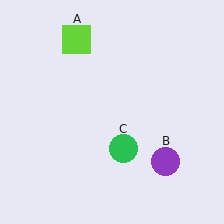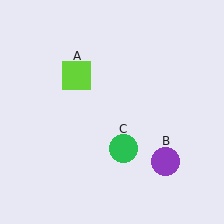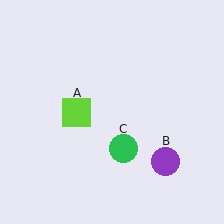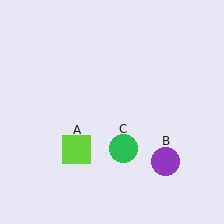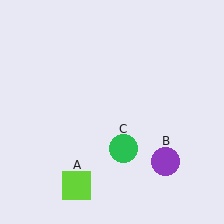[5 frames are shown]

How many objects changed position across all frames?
1 object changed position: lime square (object A).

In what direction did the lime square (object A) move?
The lime square (object A) moved down.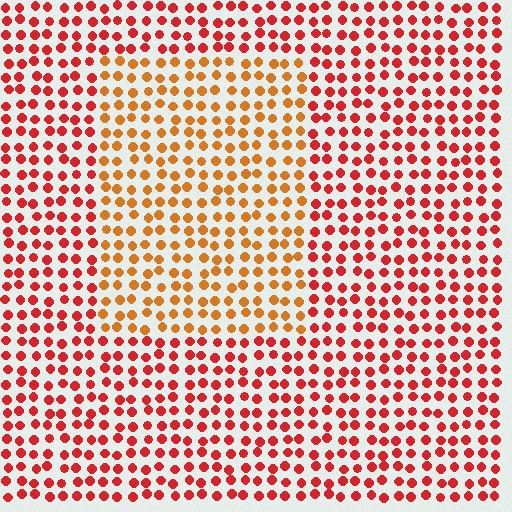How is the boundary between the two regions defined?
The boundary is defined purely by a slight shift in hue (about 32 degrees). Spacing, size, and orientation are identical on both sides.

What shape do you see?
I see a rectangle.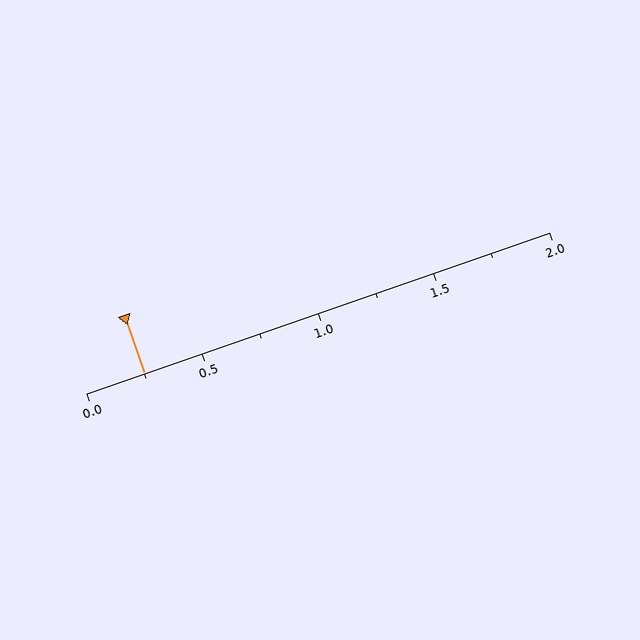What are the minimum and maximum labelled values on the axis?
The axis runs from 0.0 to 2.0.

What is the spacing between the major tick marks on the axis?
The major ticks are spaced 0.5 apart.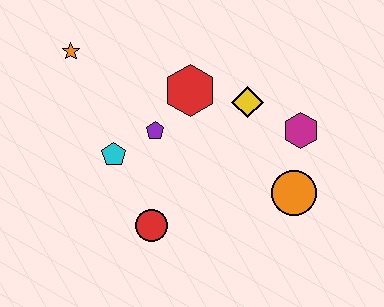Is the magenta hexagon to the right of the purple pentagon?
Yes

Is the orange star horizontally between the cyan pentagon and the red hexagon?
No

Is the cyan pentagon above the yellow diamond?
No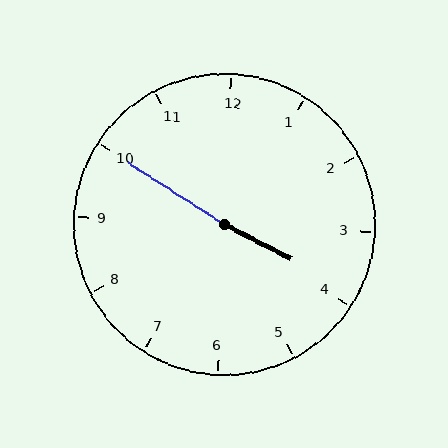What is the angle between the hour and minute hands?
Approximately 175 degrees.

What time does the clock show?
3:50.